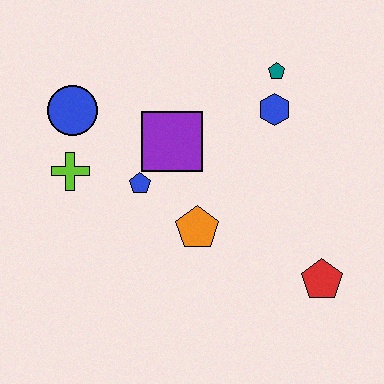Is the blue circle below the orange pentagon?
No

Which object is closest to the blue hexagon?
The teal pentagon is closest to the blue hexagon.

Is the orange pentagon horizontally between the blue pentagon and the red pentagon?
Yes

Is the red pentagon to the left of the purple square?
No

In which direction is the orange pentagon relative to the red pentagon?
The orange pentagon is to the left of the red pentagon.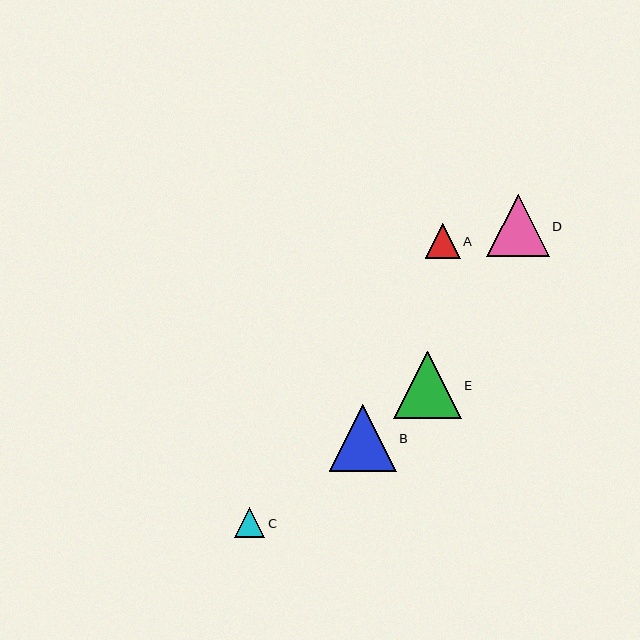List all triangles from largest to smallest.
From largest to smallest: E, B, D, A, C.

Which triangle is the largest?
Triangle E is the largest with a size of approximately 68 pixels.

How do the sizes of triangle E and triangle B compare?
Triangle E and triangle B are approximately the same size.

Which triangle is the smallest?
Triangle C is the smallest with a size of approximately 30 pixels.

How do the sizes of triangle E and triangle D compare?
Triangle E and triangle D are approximately the same size.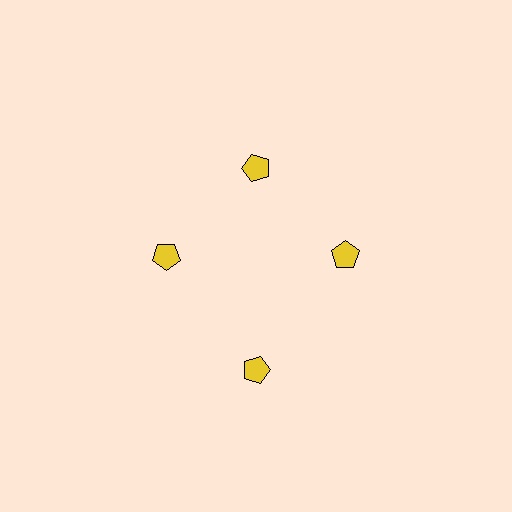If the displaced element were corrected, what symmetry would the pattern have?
It would have 4-fold rotational symmetry — the pattern would map onto itself every 90 degrees.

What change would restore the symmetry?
The symmetry would be restored by moving it inward, back onto the ring so that all 4 pentagons sit at equal angles and equal distance from the center.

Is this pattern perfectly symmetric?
No. The 4 yellow pentagons are arranged in a ring, but one element near the 6 o'clock position is pushed outward from the center, breaking the 4-fold rotational symmetry.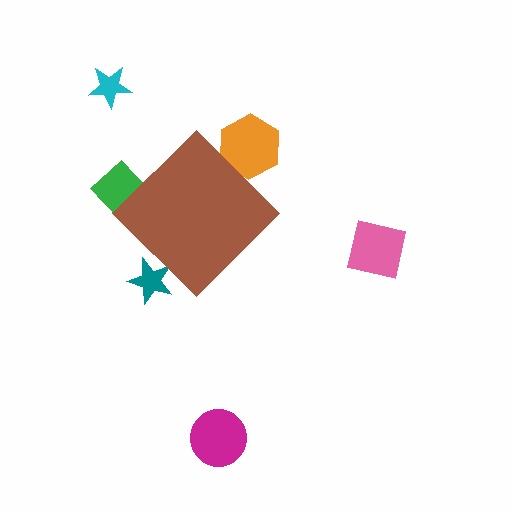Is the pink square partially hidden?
No, the pink square is fully visible.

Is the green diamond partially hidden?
Yes, the green diamond is partially hidden behind the brown diamond.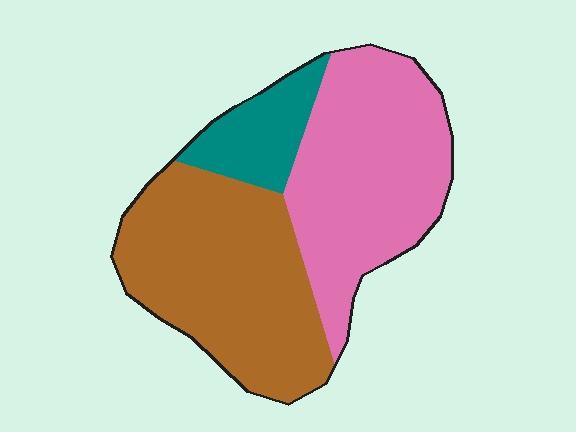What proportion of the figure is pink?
Pink takes up about two fifths (2/5) of the figure.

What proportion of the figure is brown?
Brown covers 45% of the figure.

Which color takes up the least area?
Teal, at roughly 15%.